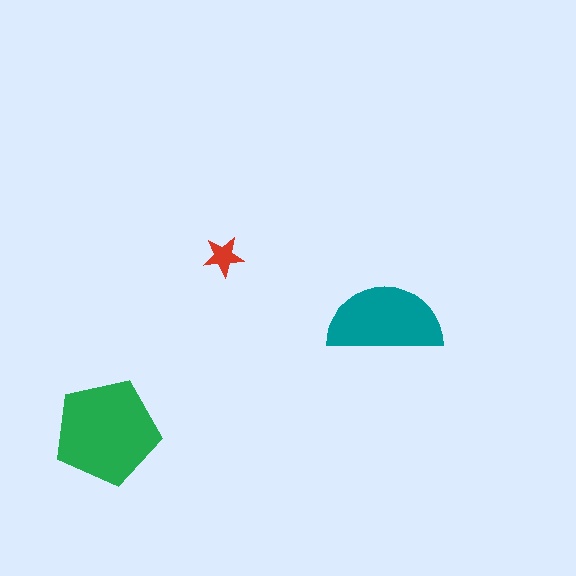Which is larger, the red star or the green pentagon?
The green pentagon.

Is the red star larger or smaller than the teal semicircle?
Smaller.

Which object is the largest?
The green pentagon.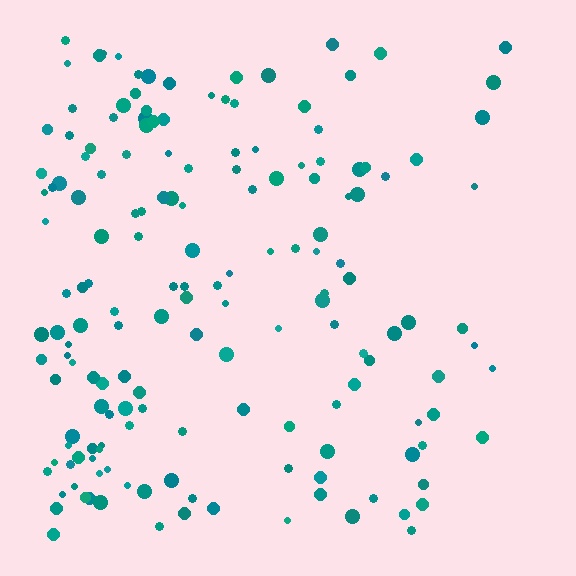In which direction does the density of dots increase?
From right to left, with the left side densest.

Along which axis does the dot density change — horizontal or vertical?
Horizontal.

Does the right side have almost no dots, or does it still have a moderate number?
Still a moderate number, just noticeably fewer than the left.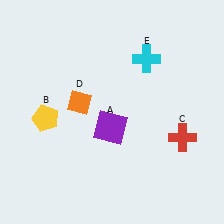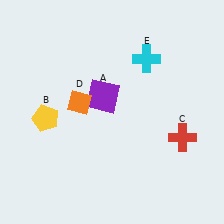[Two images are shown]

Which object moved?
The purple square (A) moved up.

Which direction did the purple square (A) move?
The purple square (A) moved up.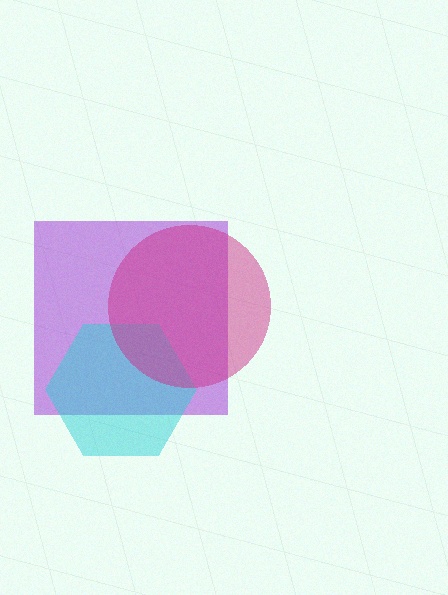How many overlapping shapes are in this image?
There are 3 overlapping shapes in the image.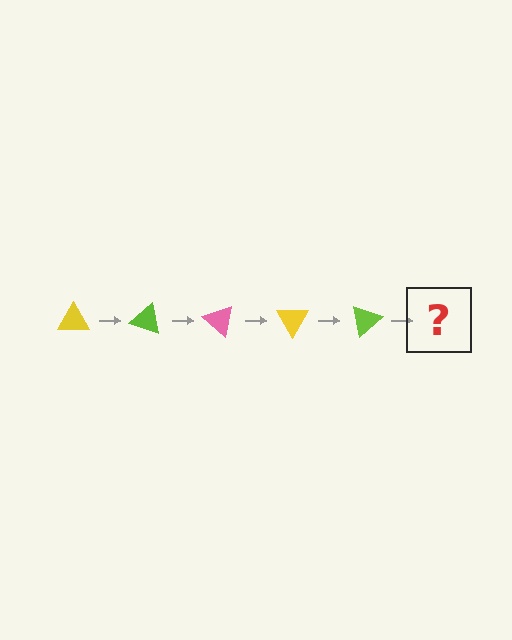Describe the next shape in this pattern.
It should be a pink triangle, rotated 100 degrees from the start.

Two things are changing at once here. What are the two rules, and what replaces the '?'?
The two rules are that it rotates 20 degrees each step and the color cycles through yellow, lime, and pink. The '?' should be a pink triangle, rotated 100 degrees from the start.